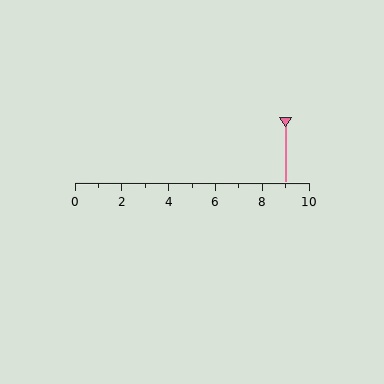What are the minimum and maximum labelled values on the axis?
The axis runs from 0 to 10.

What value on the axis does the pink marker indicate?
The marker indicates approximately 9.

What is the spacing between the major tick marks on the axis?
The major ticks are spaced 2 apart.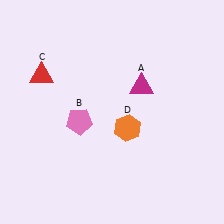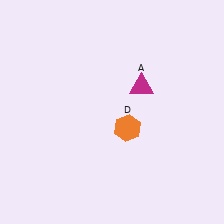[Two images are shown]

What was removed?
The red triangle (C), the pink pentagon (B) were removed in Image 2.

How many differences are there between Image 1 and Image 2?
There are 2 differences between the two images.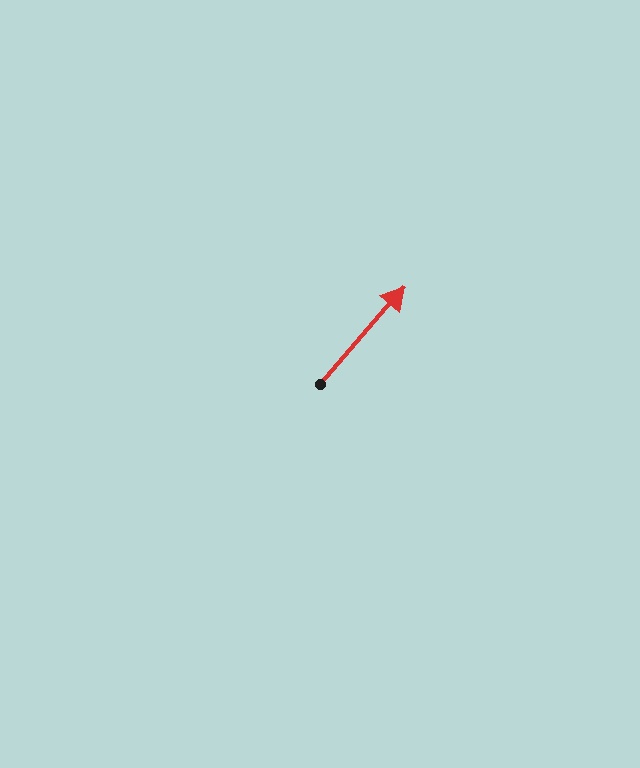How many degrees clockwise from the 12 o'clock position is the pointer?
Approximately 41 degrees.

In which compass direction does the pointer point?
Northeast.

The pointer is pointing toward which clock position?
Roughly 1 o'clock.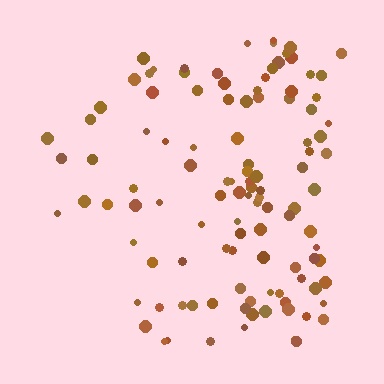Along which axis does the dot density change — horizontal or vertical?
Horizontal.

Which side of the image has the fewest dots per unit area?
The left.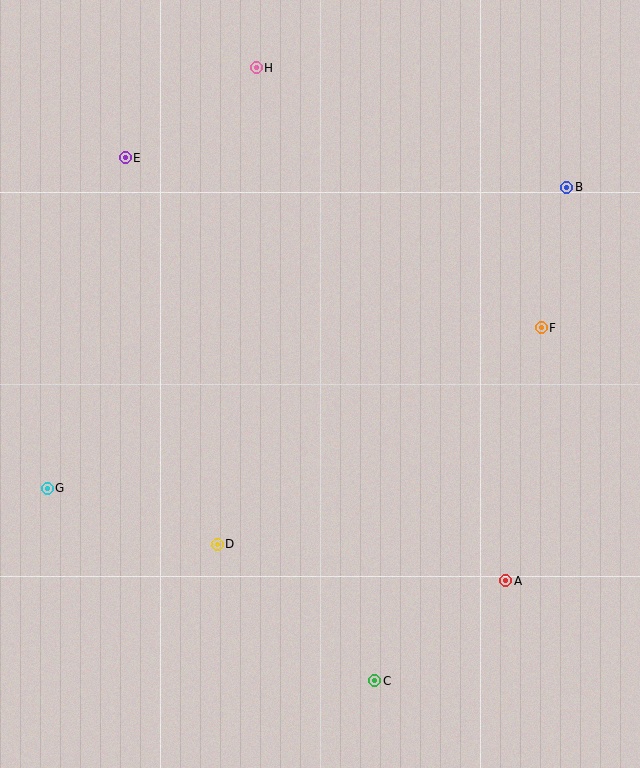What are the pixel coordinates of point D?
Point D is at (217, 544).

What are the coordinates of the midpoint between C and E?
The midpoint between C and E is at (250, 419).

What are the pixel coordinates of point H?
Point H is at (256, 68).